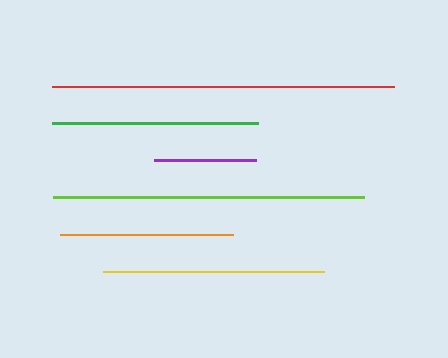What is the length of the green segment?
The green segment is approximately 206 pixels long.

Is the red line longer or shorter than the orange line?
The red line is longer than the orange line.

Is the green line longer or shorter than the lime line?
The lime line is longer than the green line.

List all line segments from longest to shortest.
From longest to shortest: red, lime, yellow, green, orange, purple.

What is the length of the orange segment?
The orange segment is approximately 174 pixels long.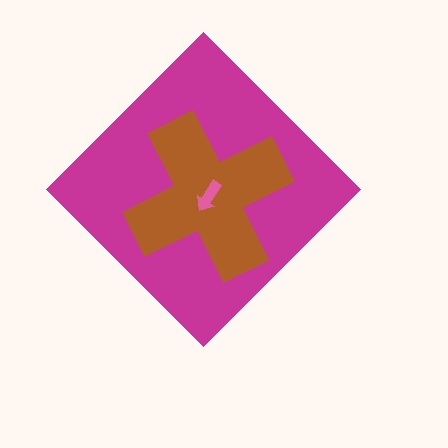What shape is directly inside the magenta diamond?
The brown cross.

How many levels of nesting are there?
3.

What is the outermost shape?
The magenta diamond.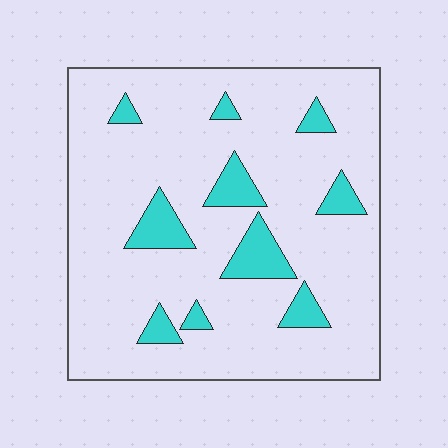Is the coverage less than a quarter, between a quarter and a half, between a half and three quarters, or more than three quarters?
Less than a quarter.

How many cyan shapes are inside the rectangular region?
10.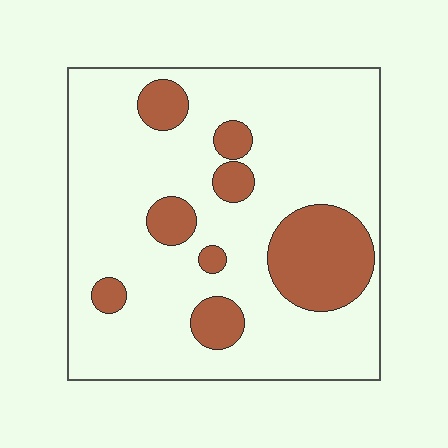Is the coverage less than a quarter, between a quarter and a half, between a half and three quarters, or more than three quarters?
Less than a quarter.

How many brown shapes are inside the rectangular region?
8.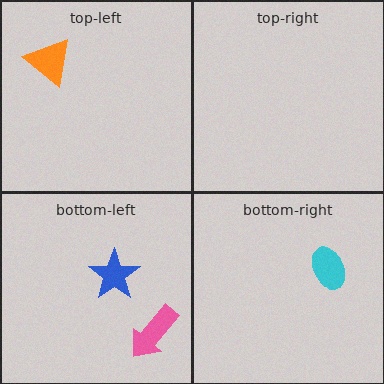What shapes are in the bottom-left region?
The pink arrow, the blue star.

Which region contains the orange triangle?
The top-left region.